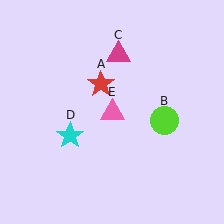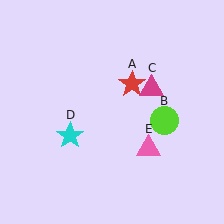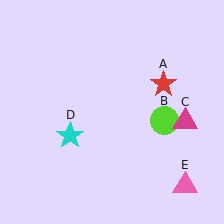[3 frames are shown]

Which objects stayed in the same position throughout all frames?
Lime circle (object B) and cyan star (object D) remained stationary.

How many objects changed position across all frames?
3 objects changed position: red star (object A), magenta triangle (object C), pink triangle (object E).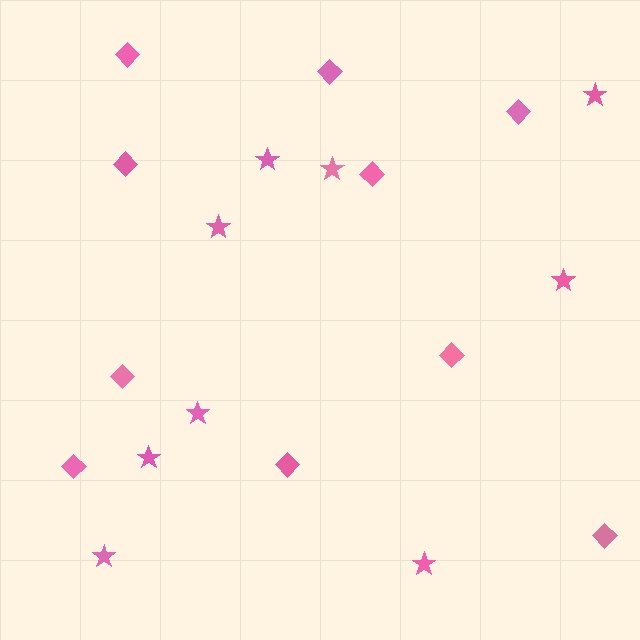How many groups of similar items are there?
There are 2 groups: one group of stars (9) and one group of diamonds (10).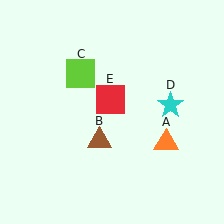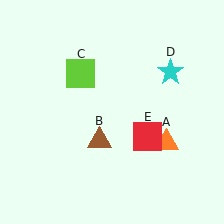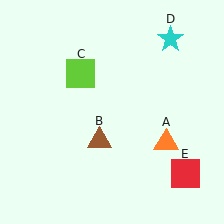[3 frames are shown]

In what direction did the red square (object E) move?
The red square (object E) moved down and to the right.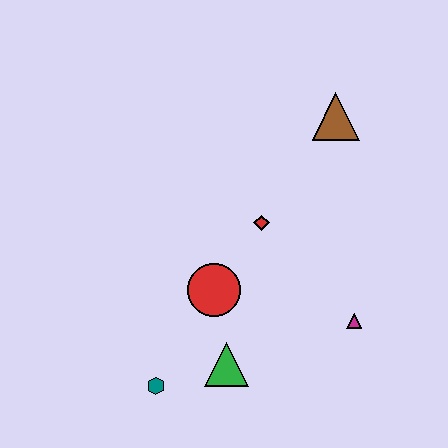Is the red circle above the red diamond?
No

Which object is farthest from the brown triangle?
The teal hexagon is farthest from the brown triangle.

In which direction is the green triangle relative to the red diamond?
The green triangle is below the red diamond.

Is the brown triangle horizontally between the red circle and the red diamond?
No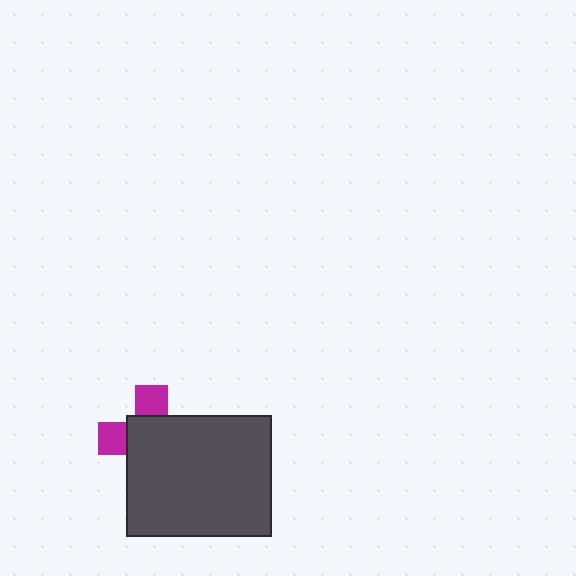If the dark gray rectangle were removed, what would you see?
You would see the complete magenta cross.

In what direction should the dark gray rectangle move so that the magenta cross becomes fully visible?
The dark gray rectangle should move toward the lower-right. That is the shortest direction to clear the overlap and leave the magenta cross fully visible.